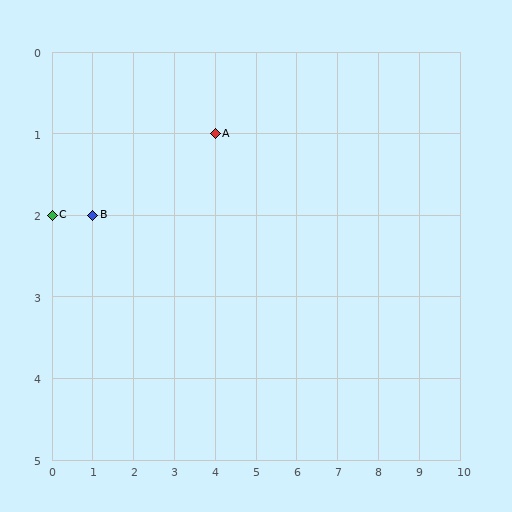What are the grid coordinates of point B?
Point B is at grid coordinates (1, 2).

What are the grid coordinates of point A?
Point A is at grid coordinates (4, 1).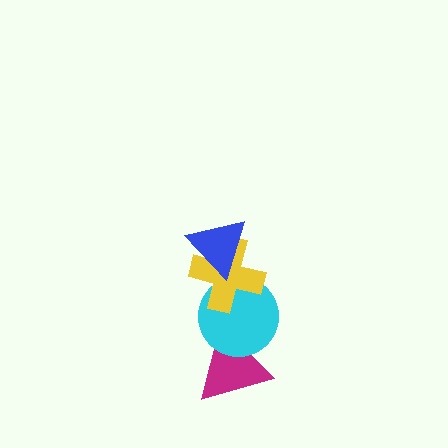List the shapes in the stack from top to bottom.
From top to bottom: the blue triangle, the yellow cross, the cyan circle, the magenta triangle.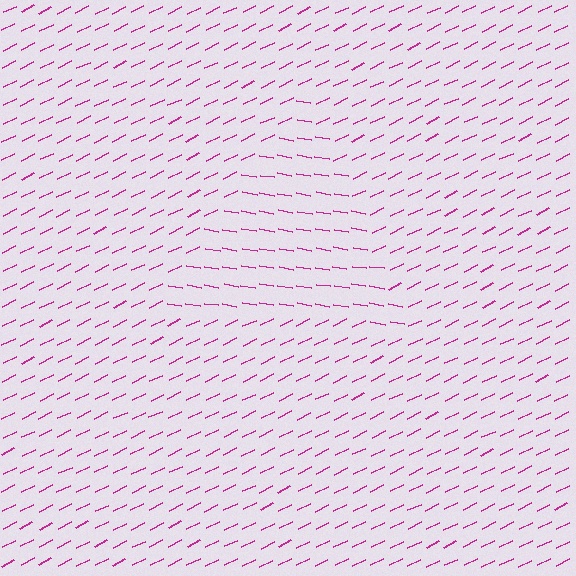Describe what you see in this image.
The image is filled with small magenta line segments. A triangle region in the image has lines oriented differently from the surrounding lines, creating a visible texture boundary.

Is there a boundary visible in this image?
Yes, there is a texture boundary formed by a change in line orientation.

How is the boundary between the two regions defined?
The boundary is defined purely by a change in line orientation (approximately 35 degrees difference). All lines are the same color and thickness.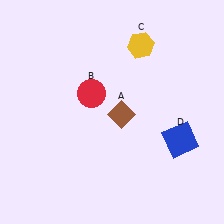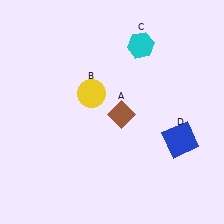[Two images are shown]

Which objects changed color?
B changed from red to yellow. C changed from yellow to cyan.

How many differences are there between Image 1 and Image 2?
There are 2 differences between the two images.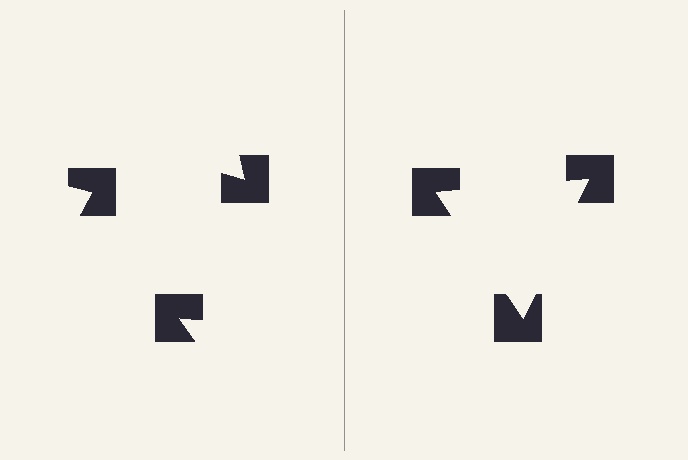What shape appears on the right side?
An illusory triangle.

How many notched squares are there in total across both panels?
6 — 3 on each side.